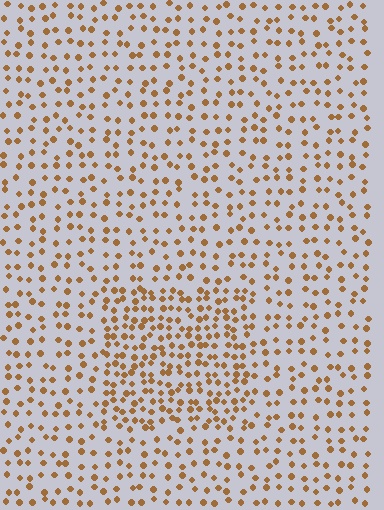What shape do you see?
I see a rectangle.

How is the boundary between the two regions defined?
The boundary is defined by a change in element density (approximately 1.8x ratio). All elements are the same color, size, and shape.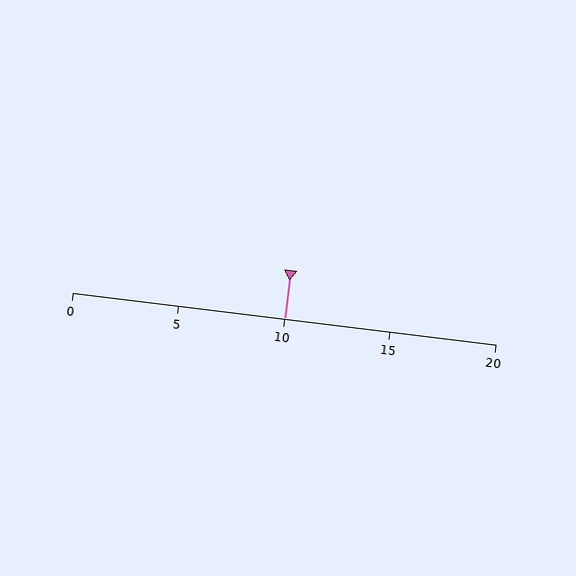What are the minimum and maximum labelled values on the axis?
The axis runs from 0 to 20.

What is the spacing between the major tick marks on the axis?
The major ticks are spaced 5 apart.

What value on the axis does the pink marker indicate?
The marker indicates approximately 10.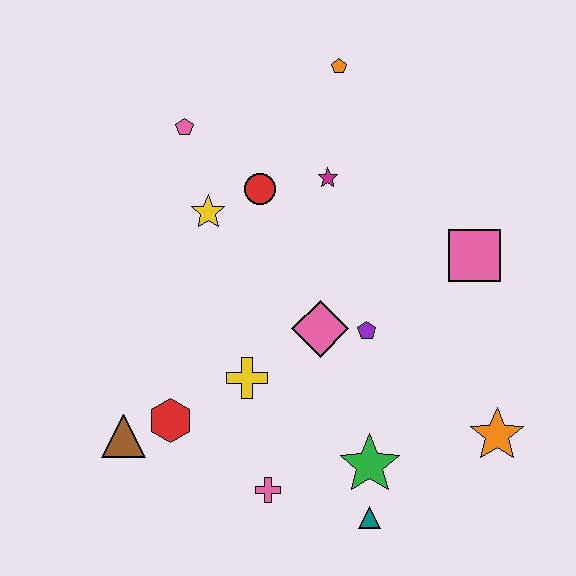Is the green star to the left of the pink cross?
No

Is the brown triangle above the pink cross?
Yes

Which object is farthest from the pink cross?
The orange pentagon is farthest from the pink cross.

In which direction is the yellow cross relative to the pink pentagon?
The yellow cross is below the pink pentagon.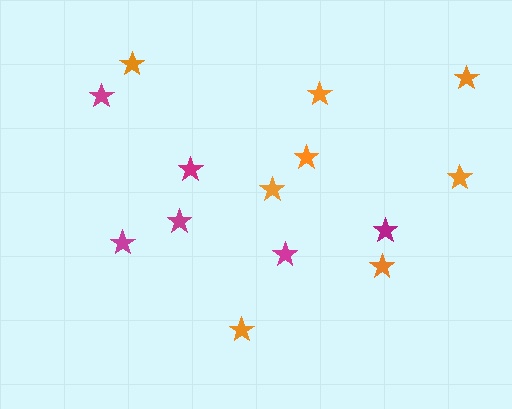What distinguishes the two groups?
There are 2 groups: one group of magenta stars (6) and one group of orange stars (8).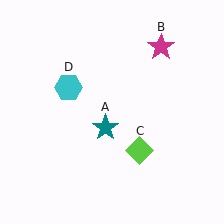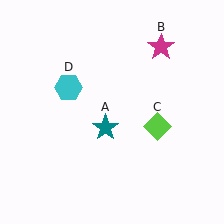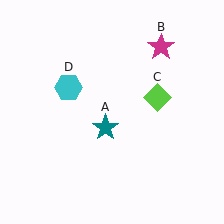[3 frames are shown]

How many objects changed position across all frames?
1 object changed position: lime diamond (object C).